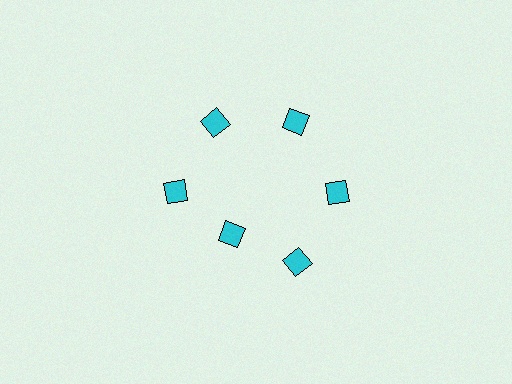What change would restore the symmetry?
The symmetry would be restored by moving it outward, back onto the ring so that all 6 diamonds sit at equal angles and equal distance from the center.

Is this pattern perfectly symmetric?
No. The 6 cyan diamonds are arranged in a ring, but one element near the 7 o'clock position is pulled inward toward the center, breaking the 6-fold rotational symmetry.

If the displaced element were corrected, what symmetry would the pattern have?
It would have 6-fold rotational symmetry — the pattern would map onto itself every 60 degrees.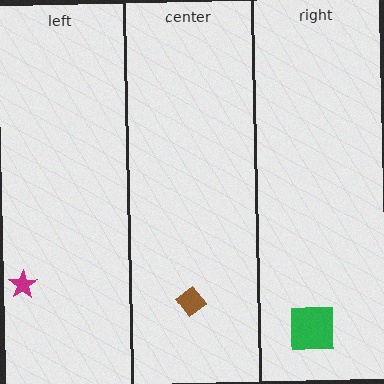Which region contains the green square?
The right region.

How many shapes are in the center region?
1.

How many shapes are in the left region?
1.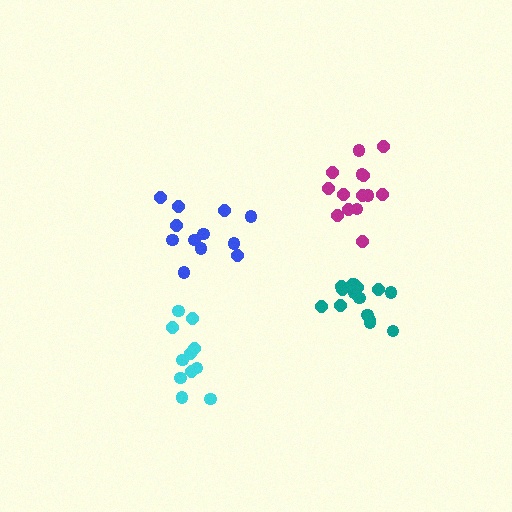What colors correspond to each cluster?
The clusters are colored: magenta, cyan, teal, blue.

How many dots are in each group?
Group 1: 14 dots, Group 2: 11 dots, Group 3: 15 dots, Group 4: 12 dots (52 total).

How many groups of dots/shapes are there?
There are 4 groups.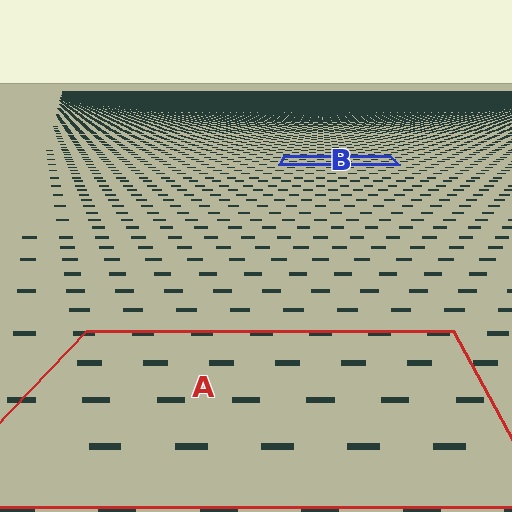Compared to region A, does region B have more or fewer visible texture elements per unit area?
Region B has more texture elements per unit area — they are packed more densely because it is farther away.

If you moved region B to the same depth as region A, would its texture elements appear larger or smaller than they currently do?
They would appear larger. At a closer depth, the same texture elements are projected at a bigger on-screen size.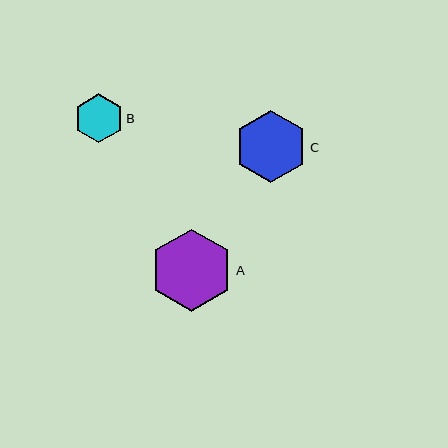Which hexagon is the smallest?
Hexagon B is the smallest with a size of approximately 49 pixels.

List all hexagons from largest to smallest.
From largest to smallest: A, C, B.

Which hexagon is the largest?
Hexagon A is the largest with a size of approximately 82 pixels.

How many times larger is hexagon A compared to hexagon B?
Hexagon A is approximately 1.7 times the size of hexagon B.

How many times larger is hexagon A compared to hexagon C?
Hexagon A is approximately 1.1 times the size of hexagon C.